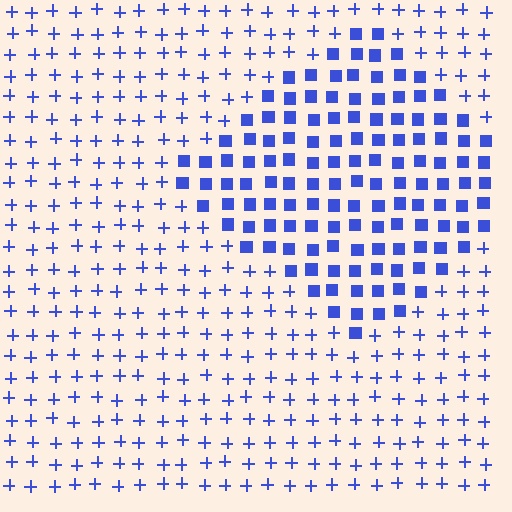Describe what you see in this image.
The image is filled with small blue elements arranged in a uniform grid. A diamond-shaped region contains squares, while the surrounding area contains plus signs. The boundary is defined purely by the change in element shape.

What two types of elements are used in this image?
The image uses squares inside the diamond region and plus signs outside it.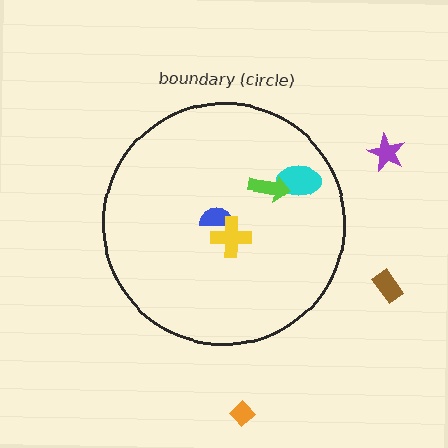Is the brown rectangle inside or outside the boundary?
Outside.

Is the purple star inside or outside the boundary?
Outside.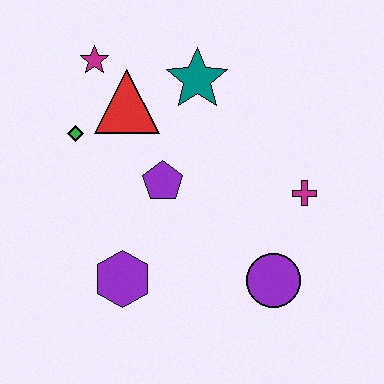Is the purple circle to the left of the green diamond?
No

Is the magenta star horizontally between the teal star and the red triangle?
No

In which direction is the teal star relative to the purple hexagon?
The teal star is above the purple hexagon.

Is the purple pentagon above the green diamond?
No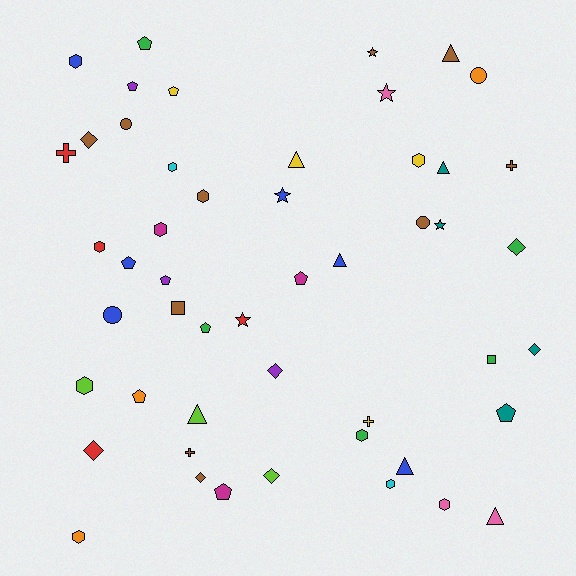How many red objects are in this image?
There are 4 red objects.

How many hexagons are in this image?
There are 11 hexagons.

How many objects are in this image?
There are 50 objects.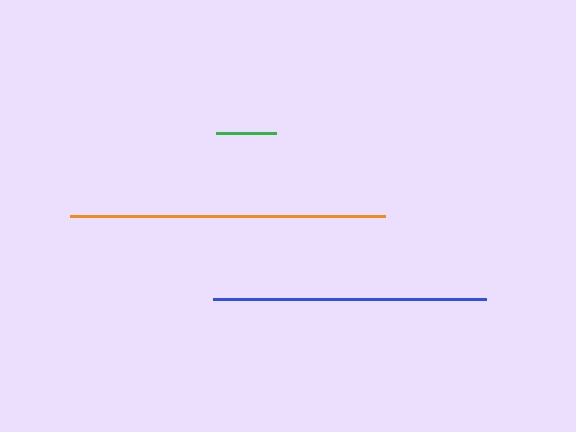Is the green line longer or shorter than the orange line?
The orange line is longer than the green line.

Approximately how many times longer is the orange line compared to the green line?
The orange line is approximately 5.2 times the length of the green line.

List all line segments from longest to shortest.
From longest to shortest: orange, blue, green.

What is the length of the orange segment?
The orange segment is approximately 315 pixels long.